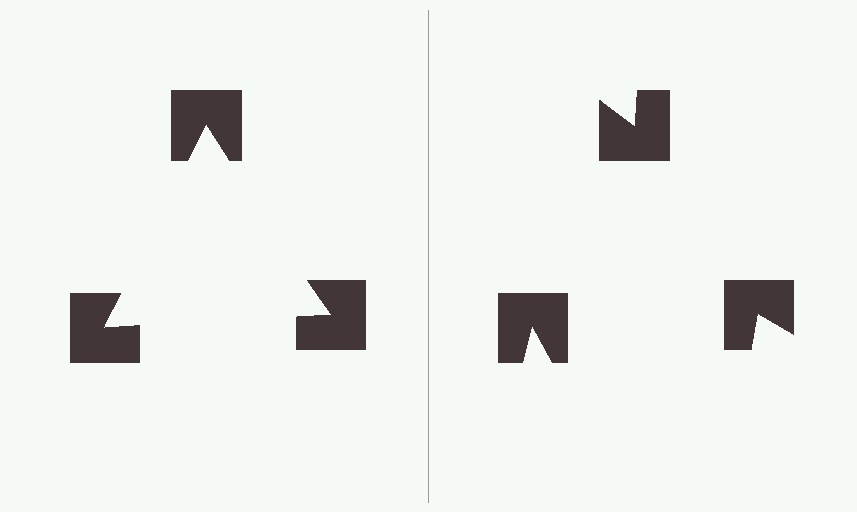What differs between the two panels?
The notched squares are positioned identically on both sides; only the wedge orientations differ. On the left they align to a triangle; on the right they are misaligned.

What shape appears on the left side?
An illusory triangle.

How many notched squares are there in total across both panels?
6 — 3 on each side.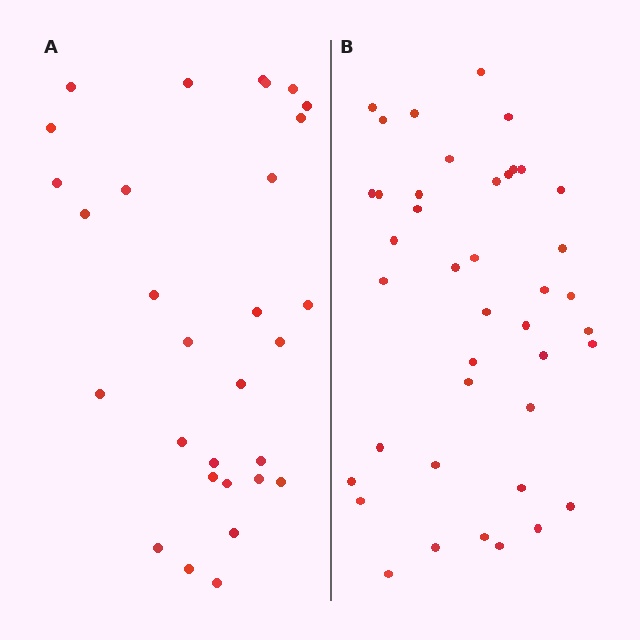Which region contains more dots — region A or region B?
Region B (the right region) has more dots.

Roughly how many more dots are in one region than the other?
Region B has roughly 12 or so more dots than region A.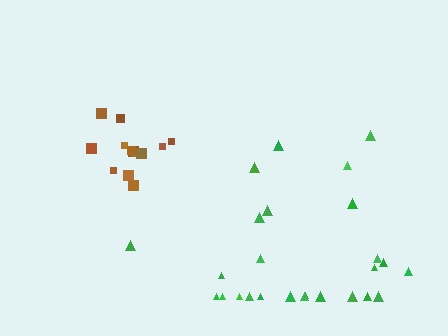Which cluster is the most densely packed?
Brown.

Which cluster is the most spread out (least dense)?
Green.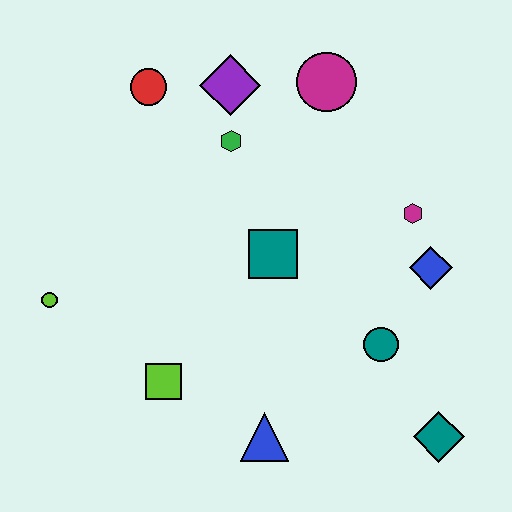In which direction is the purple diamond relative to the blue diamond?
The purple diamond is to the left of the blue diamond.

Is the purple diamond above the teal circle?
Yes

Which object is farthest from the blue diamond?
The lime circle is farthest from the blue diamond.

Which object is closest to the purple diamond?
The green hexagon is closest to the purple diamond.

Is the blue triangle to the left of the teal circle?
Yes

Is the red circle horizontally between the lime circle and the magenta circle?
Yes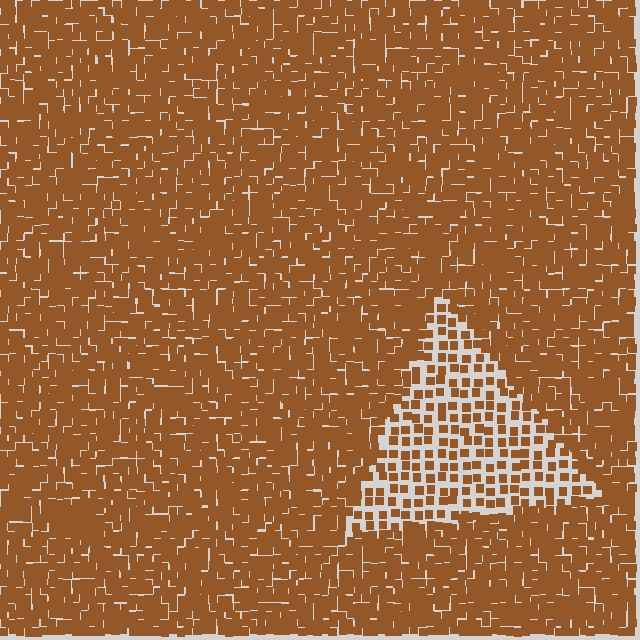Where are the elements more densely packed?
The elements are more densely packed outside the triangle boundary.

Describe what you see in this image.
The image contains small brown elements arranged at two different densities. A triangle-shaped region is visible where the elements are less densely packed than the surrounding area.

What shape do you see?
I see a triangle.